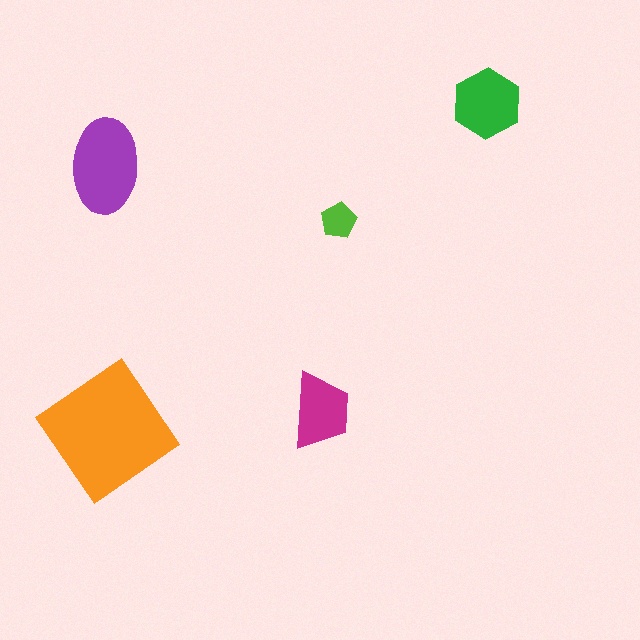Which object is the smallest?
The lime pentagon.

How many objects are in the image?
There are 5 objects in the image.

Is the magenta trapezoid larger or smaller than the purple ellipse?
Smaller.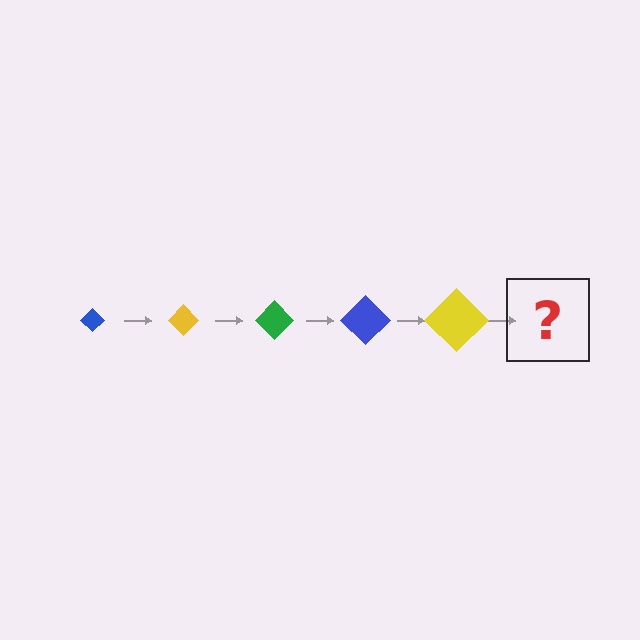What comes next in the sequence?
The next element should be a green diamond, larger than the previous one.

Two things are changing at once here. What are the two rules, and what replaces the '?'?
The two rules are that the diamond grows larger each step and the color cycles through blue, yellow, and green. The '?' should be a green diamond, larger than the previous one.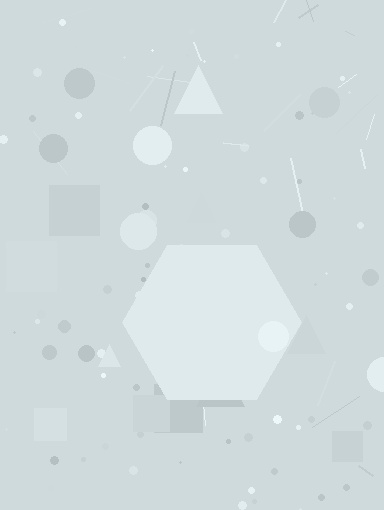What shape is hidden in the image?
A hexagon is hidden in the image.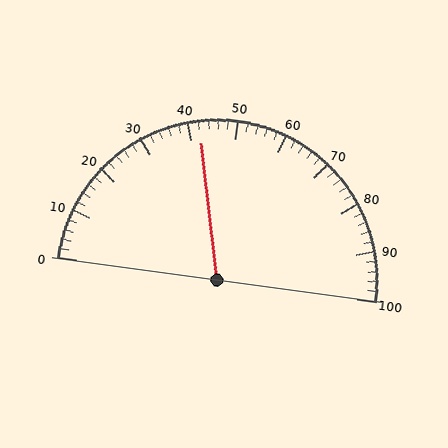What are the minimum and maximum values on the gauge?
The gauge ranges from 0 to 100.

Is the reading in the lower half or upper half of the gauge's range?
The reading is in the lower half of the range (0 to 100).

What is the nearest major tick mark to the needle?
The nearest major tick mark is 40.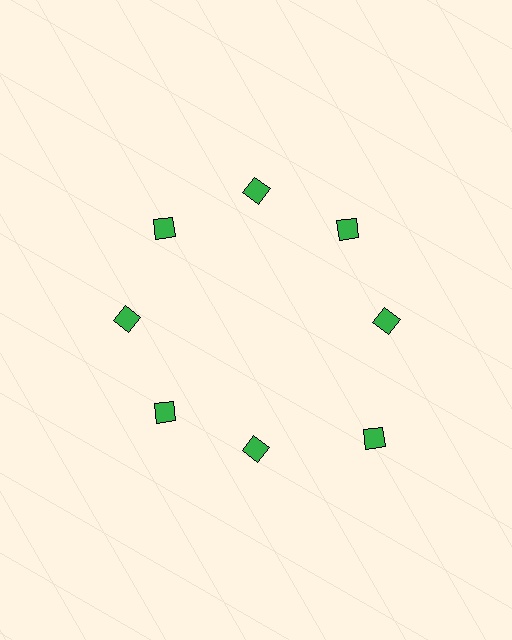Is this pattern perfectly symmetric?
No. The 8 green diamonds are arranged in a ring, but one element near the 4 o'clock position is pushed outward from the center, breaking the 8-fold rotational symmetry.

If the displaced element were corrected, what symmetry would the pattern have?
It would have 8-fold rotational symmetry — the pattern would map onto itself every 45 degrees.